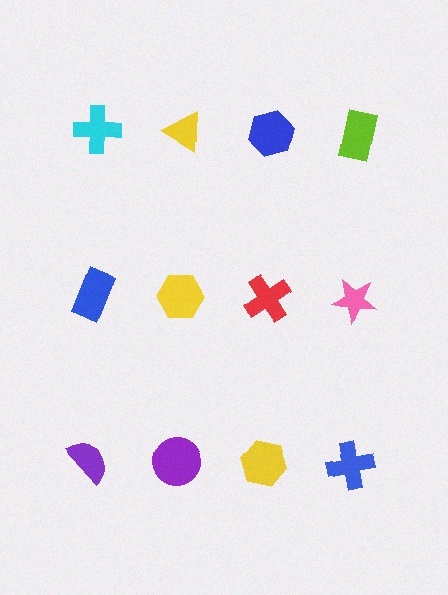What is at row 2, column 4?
A pink star.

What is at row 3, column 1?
A purple semicircle.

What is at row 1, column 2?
A yellow triangle.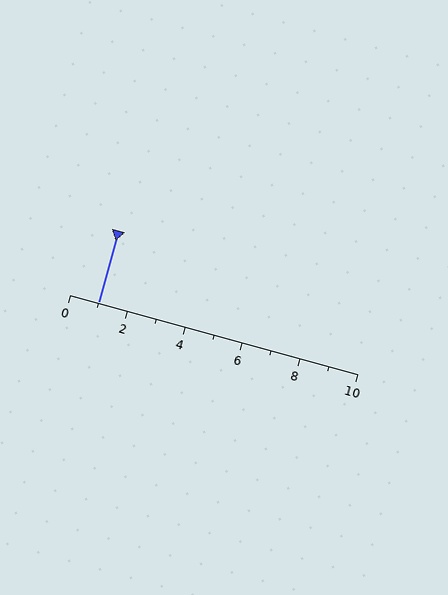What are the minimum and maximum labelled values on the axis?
The axis runs from 0 to 10.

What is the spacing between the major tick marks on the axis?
The major ticks are spaced 2 apart.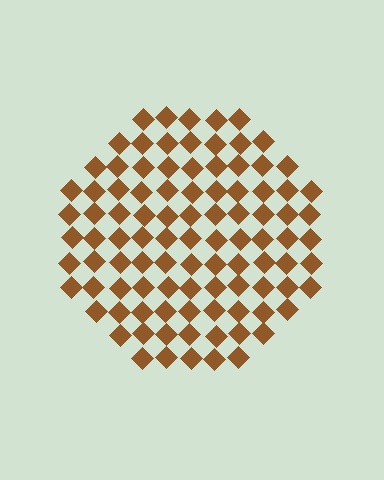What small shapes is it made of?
It is made of small diamonds.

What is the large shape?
The large shape is a circle.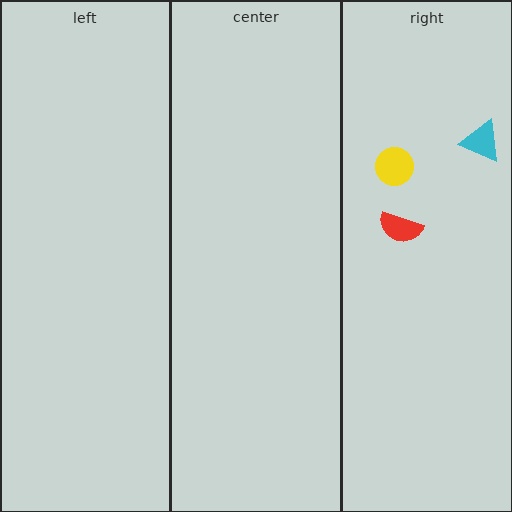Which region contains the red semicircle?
The right region.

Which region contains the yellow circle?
The right region.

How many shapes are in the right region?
3.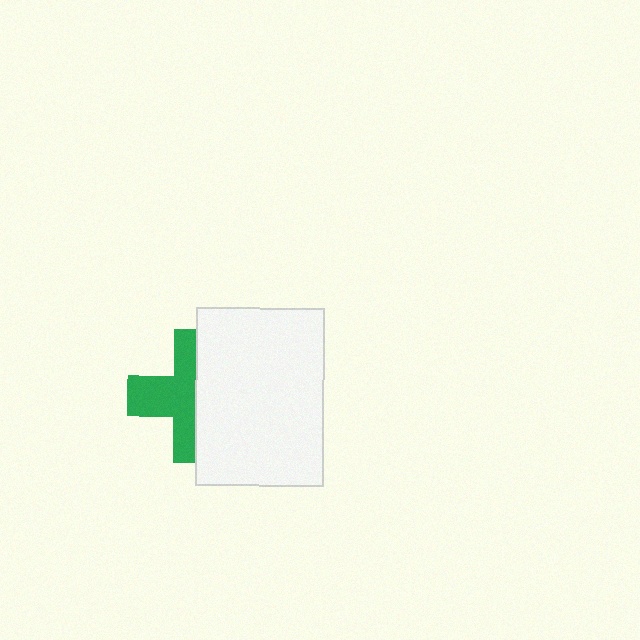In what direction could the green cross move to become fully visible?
The green cross could move left. That would shift it out from behind the white rectangle entirely.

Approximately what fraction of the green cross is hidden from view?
Roughly 49% of the green cross is hidden behind the white rectangle.